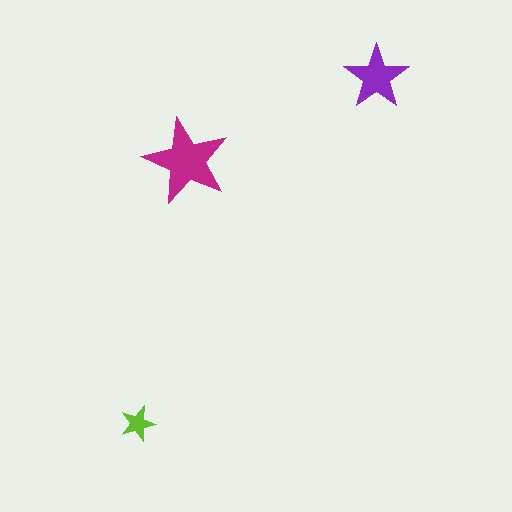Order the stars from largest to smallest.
the magenta one, the purple one, the lime one.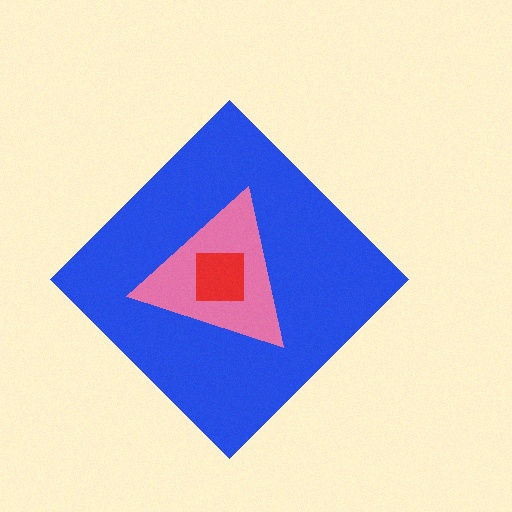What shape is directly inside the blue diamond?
The pink triangle.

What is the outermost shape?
The blue diamond.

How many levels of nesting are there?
3.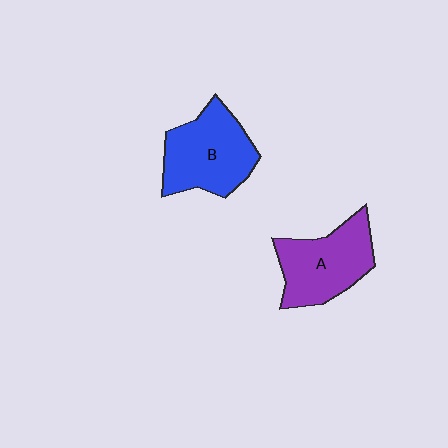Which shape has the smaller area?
Shape A (purple).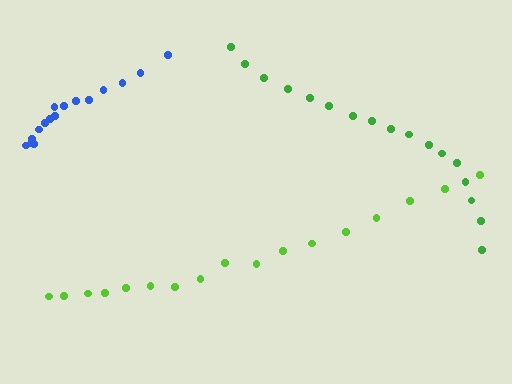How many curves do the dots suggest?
There are 3 distinct paths.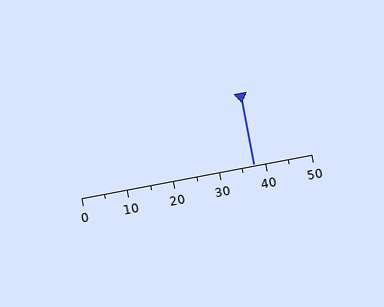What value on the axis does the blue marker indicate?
The marker indicates approximately 37.5.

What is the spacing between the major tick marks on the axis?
The major ticks are spaced 10 apart.